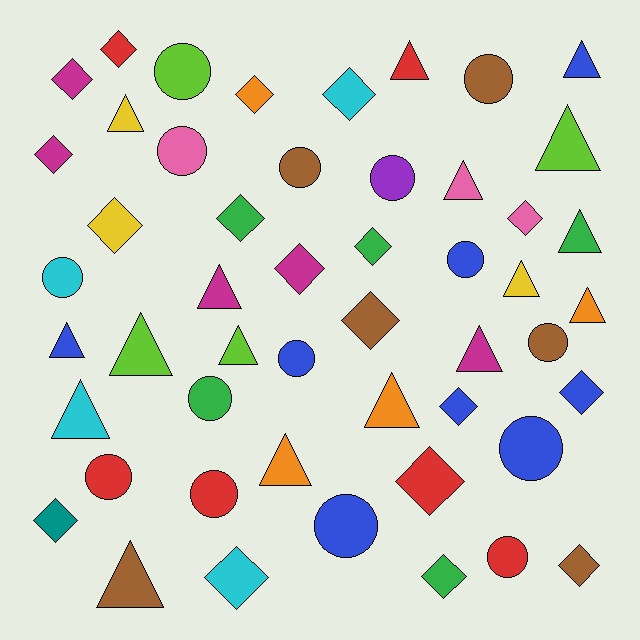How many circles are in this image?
There are 15 circles.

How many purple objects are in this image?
There is 1 purple object.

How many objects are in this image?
There are 50 objects.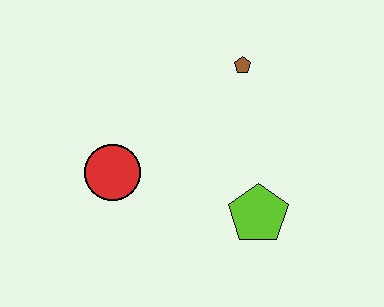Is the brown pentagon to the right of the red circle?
Yes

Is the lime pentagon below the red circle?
Yes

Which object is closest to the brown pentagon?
The lime pentagon is closest to the brown pentagon.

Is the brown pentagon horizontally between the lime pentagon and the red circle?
Yes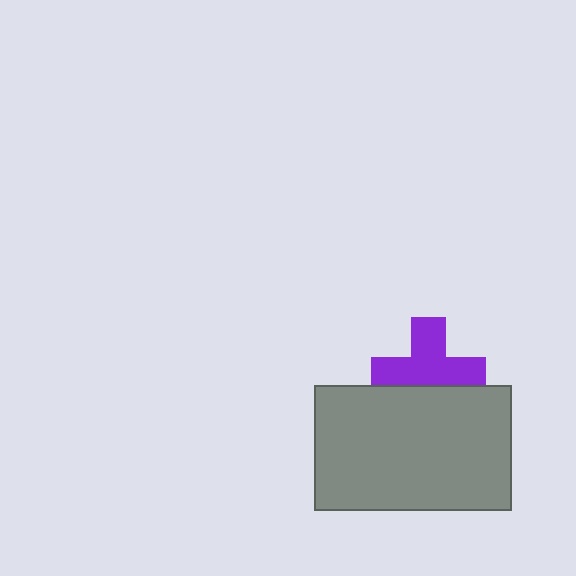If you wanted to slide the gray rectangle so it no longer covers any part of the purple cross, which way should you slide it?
Slide it down — that is the most direct way to separate the two shapes.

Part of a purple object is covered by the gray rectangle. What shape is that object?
It is a cross.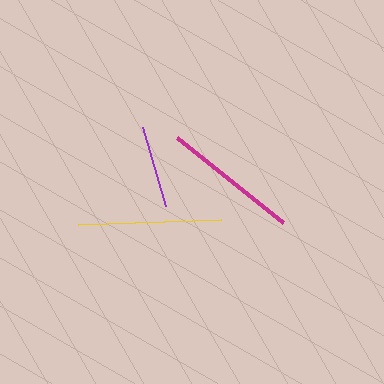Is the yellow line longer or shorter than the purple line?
The yellow line is longer than the purple line.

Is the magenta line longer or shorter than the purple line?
The magenta line is longer than the purple line.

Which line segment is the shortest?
The purple line is the shortest at approximately 82 pixels.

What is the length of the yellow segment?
The yellow segment is approximately 143 pixels long.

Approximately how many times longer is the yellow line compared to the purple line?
The yellow line is approximately 1.7 times the length of the purple line.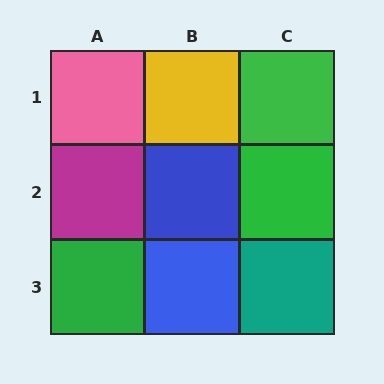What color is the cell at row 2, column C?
Green.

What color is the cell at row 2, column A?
Magenta.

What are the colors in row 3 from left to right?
Green, blue, teal.